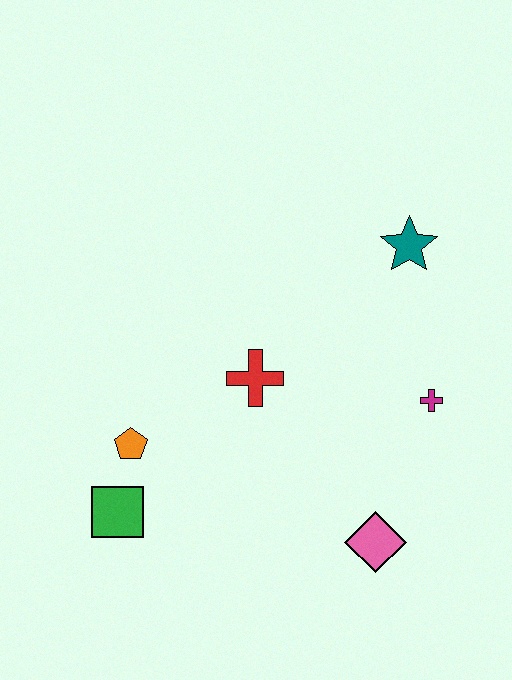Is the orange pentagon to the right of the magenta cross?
No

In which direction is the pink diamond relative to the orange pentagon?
The pink diamond is to the right of the orange pentagon.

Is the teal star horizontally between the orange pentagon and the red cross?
No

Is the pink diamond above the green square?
No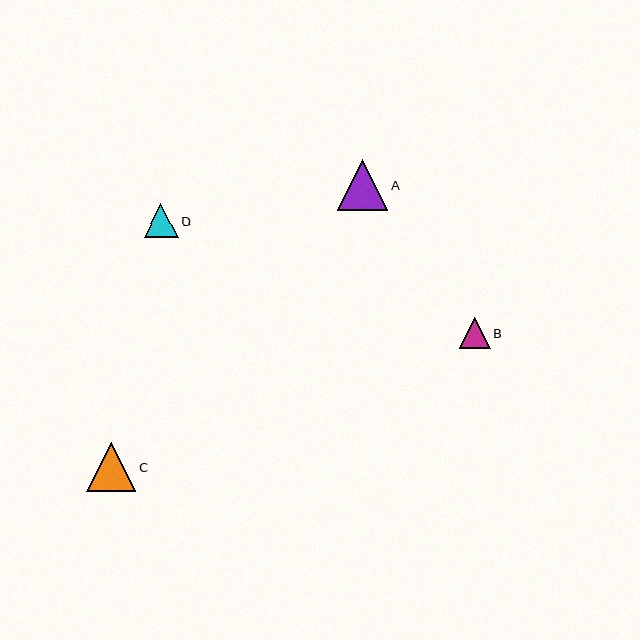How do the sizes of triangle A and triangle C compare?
Triangle A and triangle C are approximately the same size.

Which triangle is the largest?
Triangle A is the largest with a size of approximately 51 pixels.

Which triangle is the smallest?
Triangle B is the smallest with a size of approximately 31 pixels.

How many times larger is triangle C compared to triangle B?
Triangle C is approximately 1.6 times the size of triangle B.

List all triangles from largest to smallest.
From largest to smallest: A, C, D, B.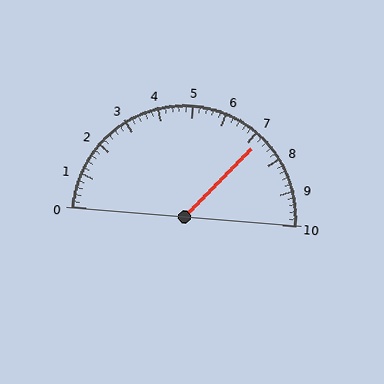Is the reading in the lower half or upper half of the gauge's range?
The reading is in the upper half of the range (0 to 10).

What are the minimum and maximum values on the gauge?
The gauge ranges from 0 to 10.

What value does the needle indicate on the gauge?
The needle indicates approximately 7.2.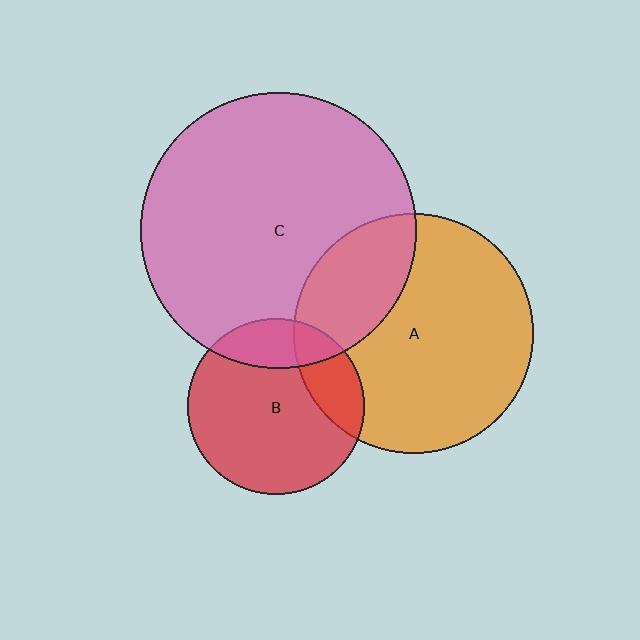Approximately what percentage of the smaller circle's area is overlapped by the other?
Approximately 25%.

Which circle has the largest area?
Circle C (pink).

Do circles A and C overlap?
Yes.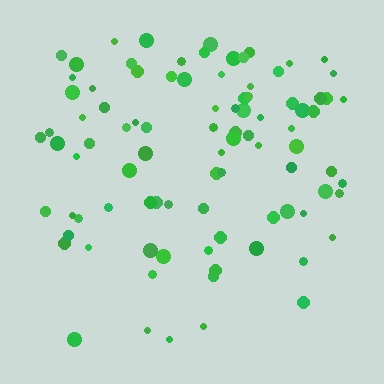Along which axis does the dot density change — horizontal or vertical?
Vertical.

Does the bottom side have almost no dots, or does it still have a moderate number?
Still a moderate number, just noticeably fewer than the top.